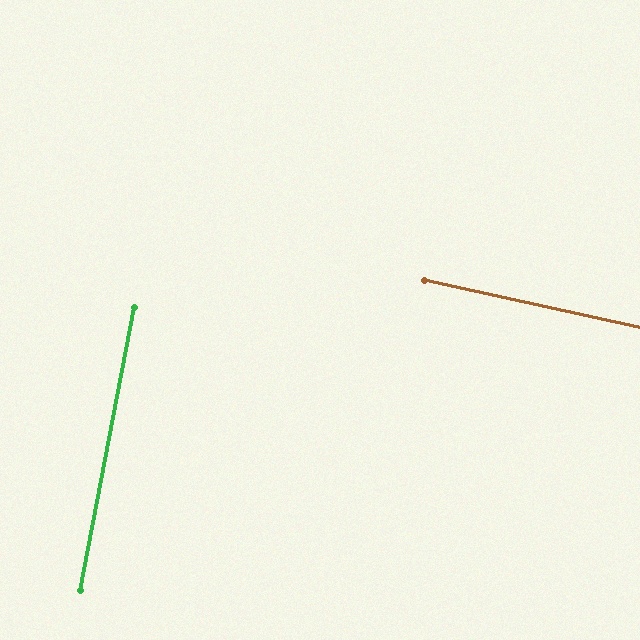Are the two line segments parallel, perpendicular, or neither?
Perpendicular — they meet at approximately 89°.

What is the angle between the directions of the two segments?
Approximately 89 degrees.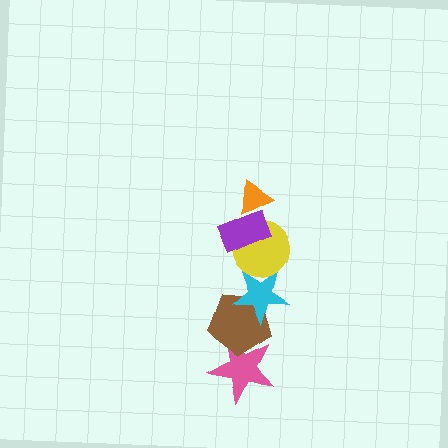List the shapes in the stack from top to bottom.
From top to bottom: the orange triangle, the purple rectangle, the yellow circle, the cyan star, the brown pentagon, the pink star.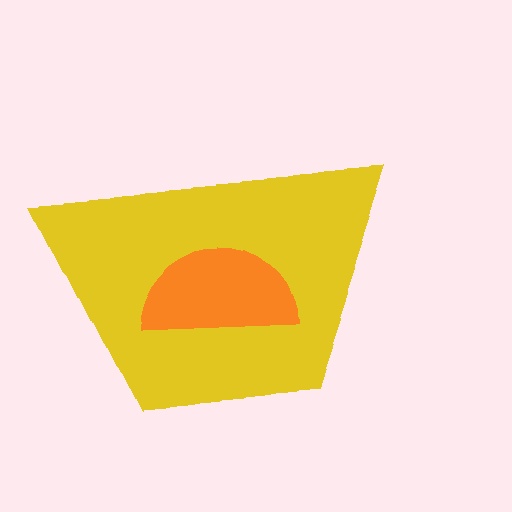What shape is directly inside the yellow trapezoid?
The orange semicircle.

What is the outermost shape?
The yellow trapezoid.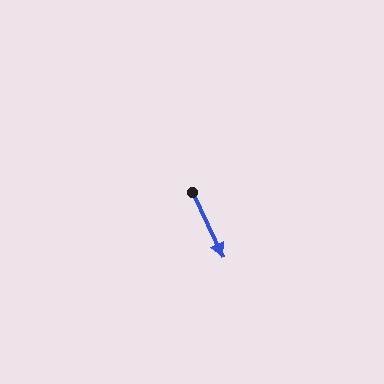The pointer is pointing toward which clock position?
Roughly 5 o'clock.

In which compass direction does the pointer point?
Southeast.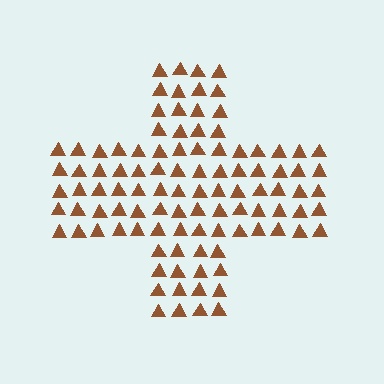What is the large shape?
The large shape is a cross.